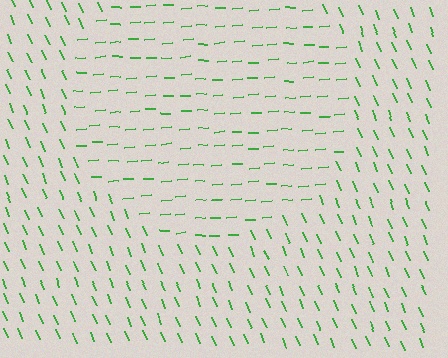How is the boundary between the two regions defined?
The boundary is defined purely by a change in line orientation (approximately 72 degrees difference). All lines are the same color and thickness.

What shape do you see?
I see a circle.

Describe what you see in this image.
The image is filled with small green line segments. A circle region in the image has lines oriented differently from the surrounding lines, creating a visible texture boundary.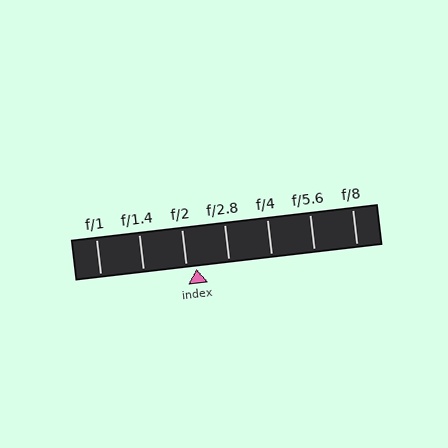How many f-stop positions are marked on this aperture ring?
There are 7 f-stop positions marked.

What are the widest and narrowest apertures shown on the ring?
The widest aperture shown is f/1 and the narrowest is f/8.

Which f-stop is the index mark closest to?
The index mark is closest to f/2.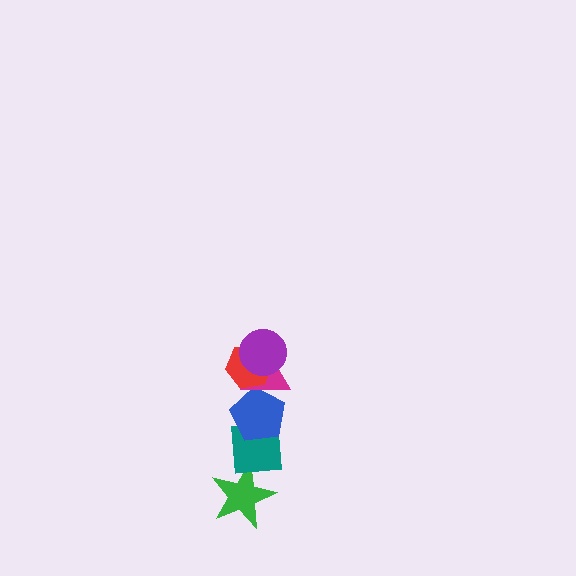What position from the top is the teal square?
The teal square is 5th from the top.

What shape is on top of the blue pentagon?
The magenta triangle is on top of the blue pentagon.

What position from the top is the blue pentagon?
The blue pentagon is 4th from the top.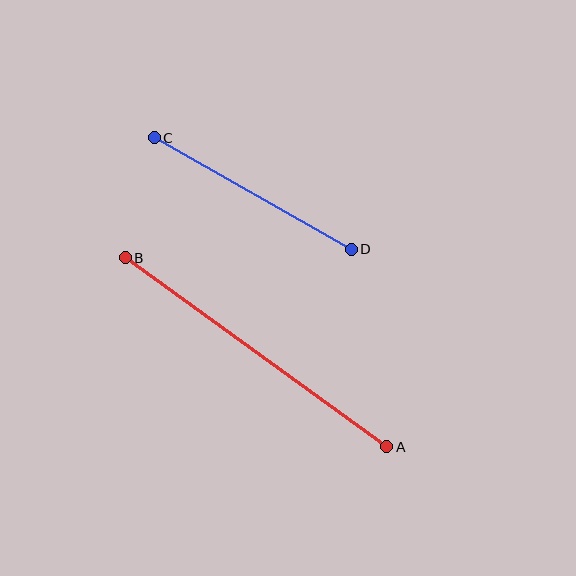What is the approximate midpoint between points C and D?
The midpoint is at approximately (253, 193) pixels.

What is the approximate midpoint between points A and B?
The midpoint is at approximately (256, 352) pixels.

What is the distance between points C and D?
The distance is approximately 226 pixels.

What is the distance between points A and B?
The distance is approximately 322 pixels.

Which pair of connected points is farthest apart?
Points A and B are farthest apart.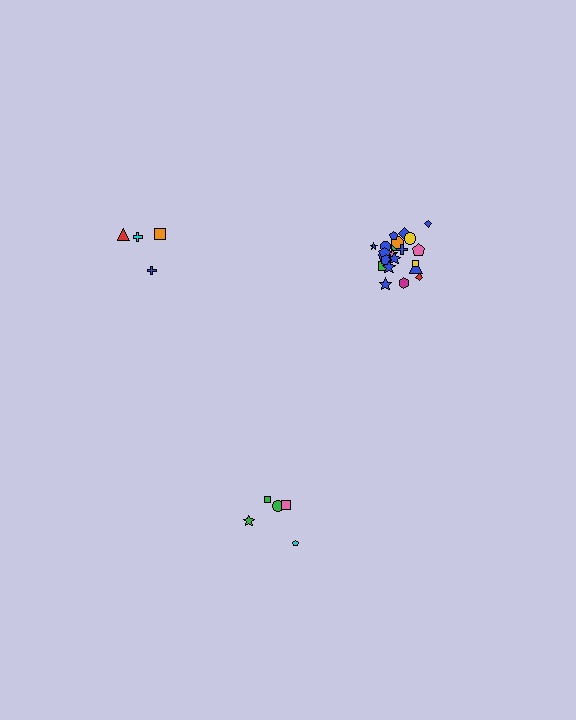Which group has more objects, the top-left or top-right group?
The top-right group.